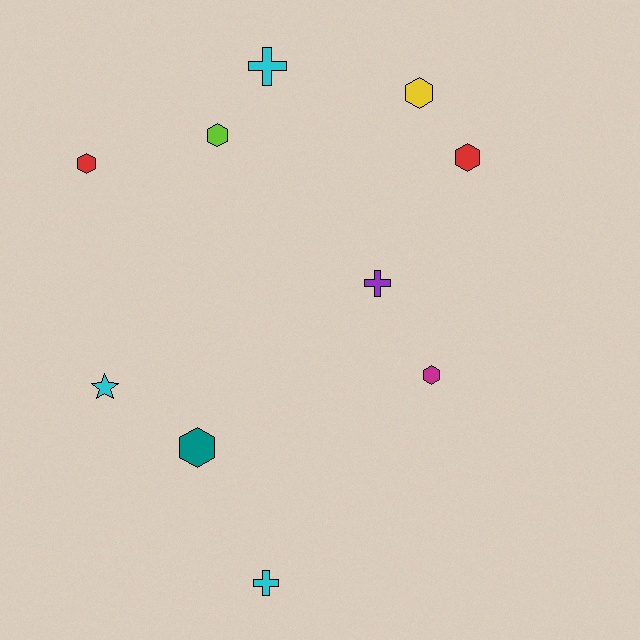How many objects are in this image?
There are 10 objects.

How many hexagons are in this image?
There are 6 hexagons.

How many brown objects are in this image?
There are no brown objects.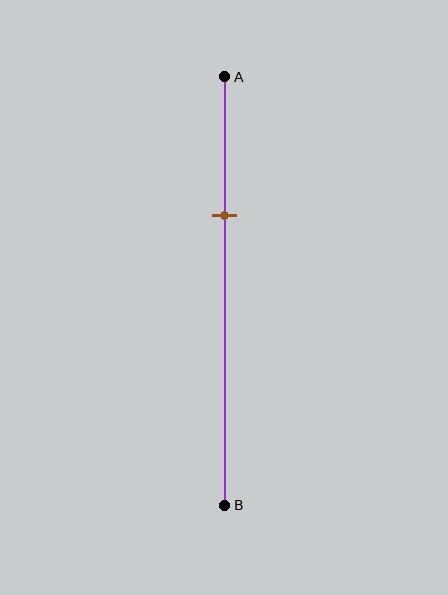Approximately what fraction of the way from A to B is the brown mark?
The brown mark is approximately 30% of the way from A to B.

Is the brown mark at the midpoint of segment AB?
No, the mark is at about 30% from A, not at the 50% midpoint.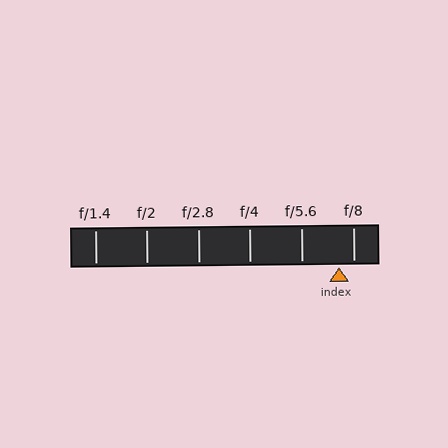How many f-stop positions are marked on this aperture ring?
There are 6 f-stop positions marked.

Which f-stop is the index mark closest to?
The index mark is closest to f/8.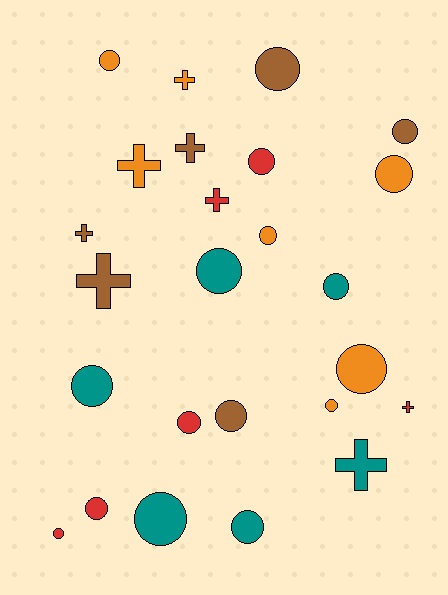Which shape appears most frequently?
Circle, with 17 objects.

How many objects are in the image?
There are 25 objects.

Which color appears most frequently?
Orange, with 7 objects.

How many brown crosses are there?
There are 3 brown crosses.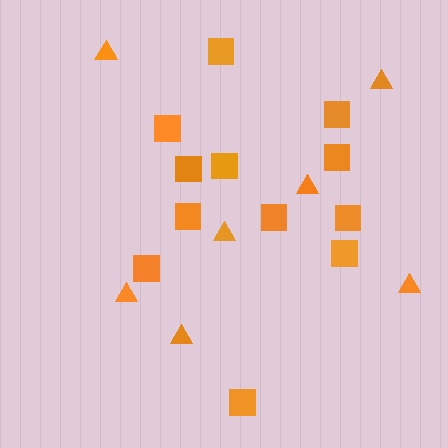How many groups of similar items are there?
There are 2 groups: one group of squares (12) and one group of triangles (7).